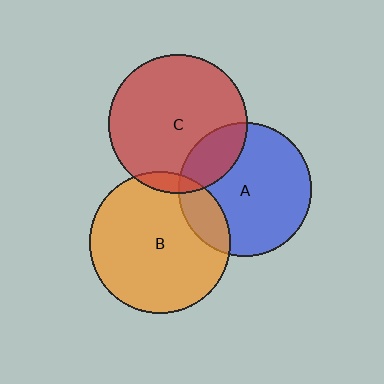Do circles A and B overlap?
Yes.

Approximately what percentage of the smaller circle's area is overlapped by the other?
Approximately 15%.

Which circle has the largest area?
Circle B (orange).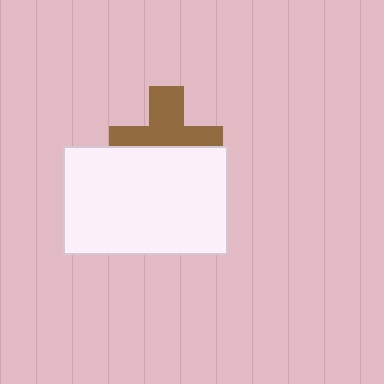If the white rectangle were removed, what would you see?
You would see the complete brown cross.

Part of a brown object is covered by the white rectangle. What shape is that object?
It is a cross.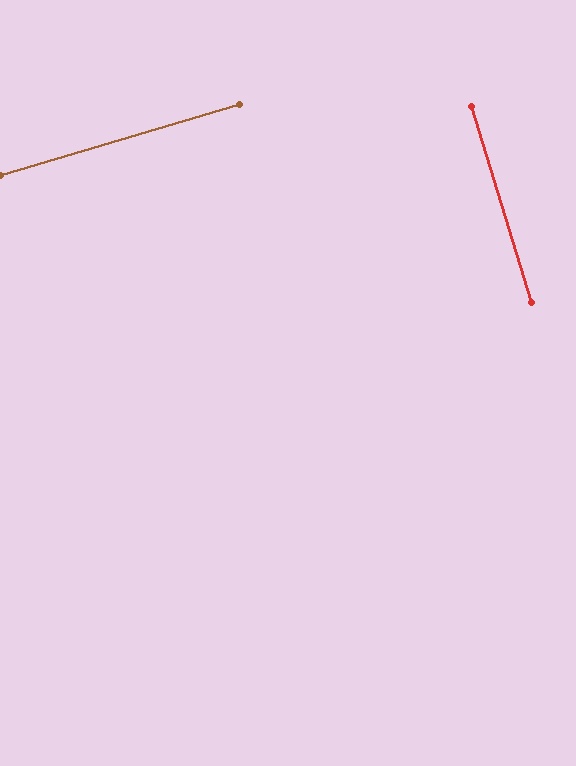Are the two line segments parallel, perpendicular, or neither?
Perpendicular — they meet at approximately 90°.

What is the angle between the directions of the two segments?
Approximately 90 degrees.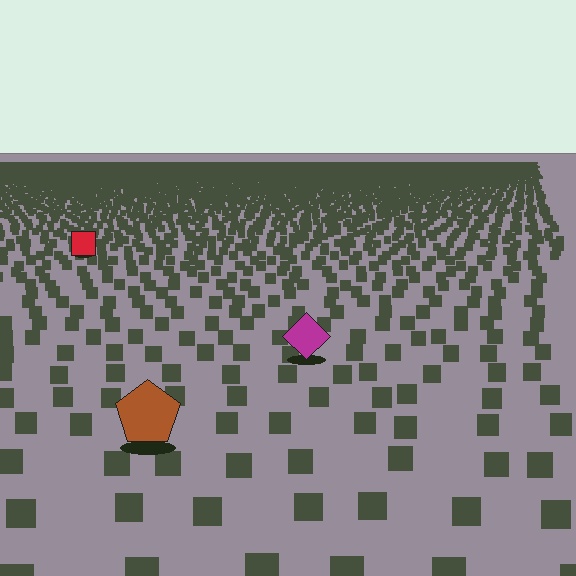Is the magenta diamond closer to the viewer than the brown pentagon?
No. The brown pentagon is closer — you can tell from the texture gradient: the ground texture is coarser near it.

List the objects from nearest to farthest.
From nearest to farthest: the brown pentagon, the magenta diamond, the red square.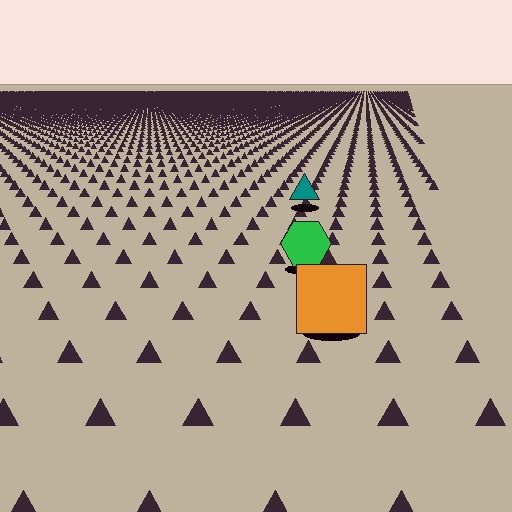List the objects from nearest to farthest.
From nearest to farthest: the orange square, the green hexagon, the teal triangle.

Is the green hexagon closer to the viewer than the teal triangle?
Yes. The green hexagon is closer — you can tell from the texture gradient: the ground texture is coarser near it.